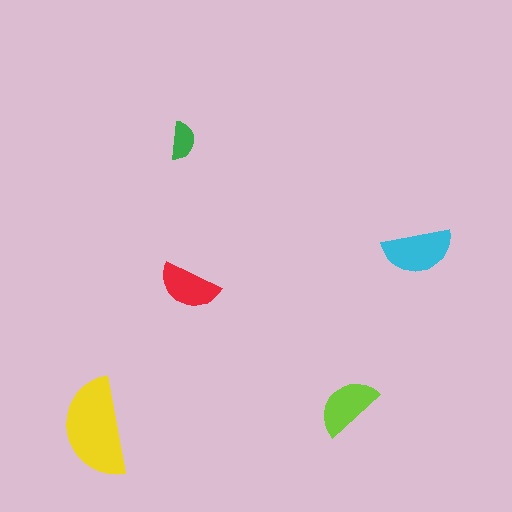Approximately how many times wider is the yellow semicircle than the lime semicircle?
About 1.5 times wider.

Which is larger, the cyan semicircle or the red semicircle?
The cyan one.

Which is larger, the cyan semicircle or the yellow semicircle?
The yellow one.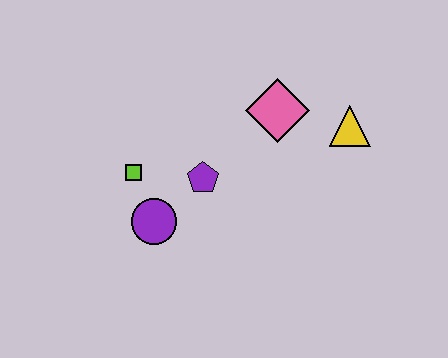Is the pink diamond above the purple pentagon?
Yes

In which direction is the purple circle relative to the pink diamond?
The purple circle is to the left of the pink diamond.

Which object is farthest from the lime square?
The yellow triangle is farthest from the lime square.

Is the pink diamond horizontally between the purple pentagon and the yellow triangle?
Yes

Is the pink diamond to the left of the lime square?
No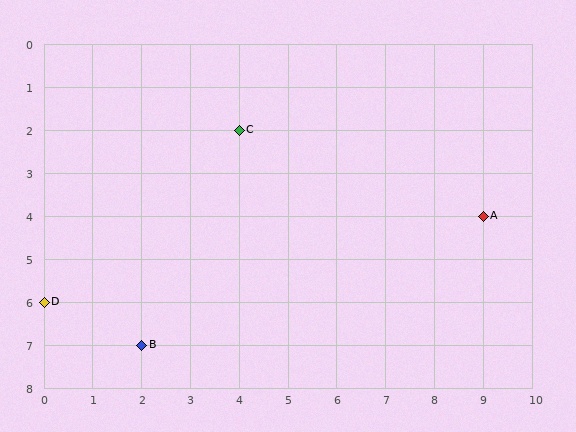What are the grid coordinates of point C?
Point C is at grid coordinates (4, 2).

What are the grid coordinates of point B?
Point B is at grid coordinates (2, 7).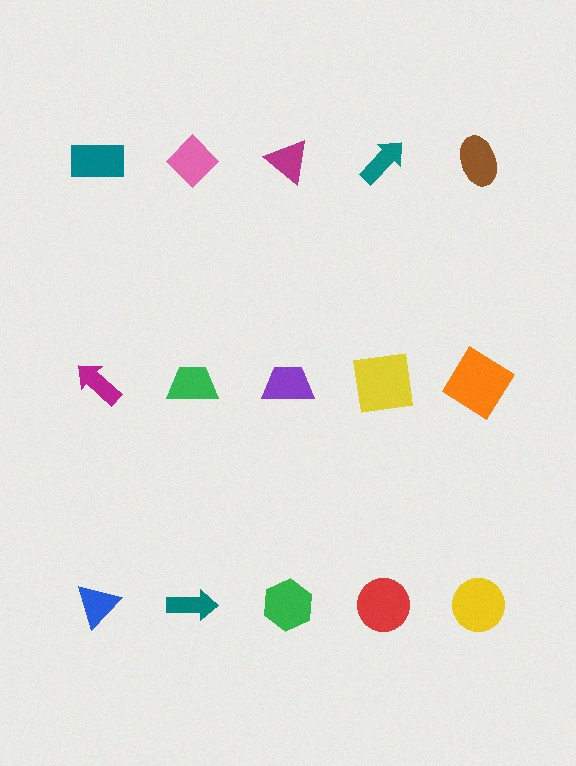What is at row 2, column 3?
A purple trapezoid.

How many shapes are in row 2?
5 shapes.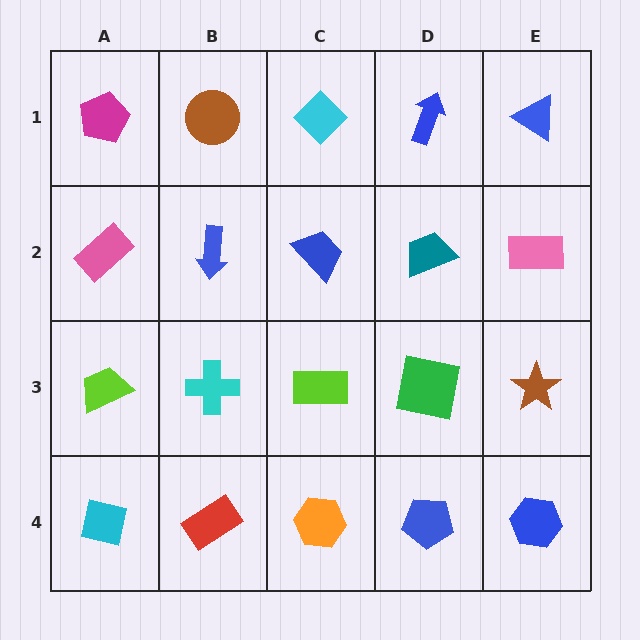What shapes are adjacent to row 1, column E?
A pink rectangle (row 2, column E), a blue arrow (row 1, column D).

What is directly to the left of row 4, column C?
A red rectangle.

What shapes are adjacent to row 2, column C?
A cyan diamond (row 1, column C), a lime rectangle (row 3, column C), a blue arrow (row 2, column B), a teal trapezoid (row 2, column D).